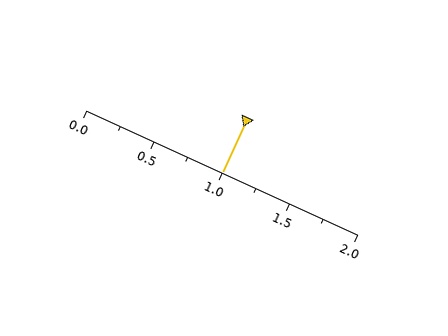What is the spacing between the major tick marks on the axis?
The major ticks are spaced 0.5 apart.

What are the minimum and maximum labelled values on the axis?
The axis runs from 0.0 to 2.0.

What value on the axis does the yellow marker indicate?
The marker indicates approximately 1.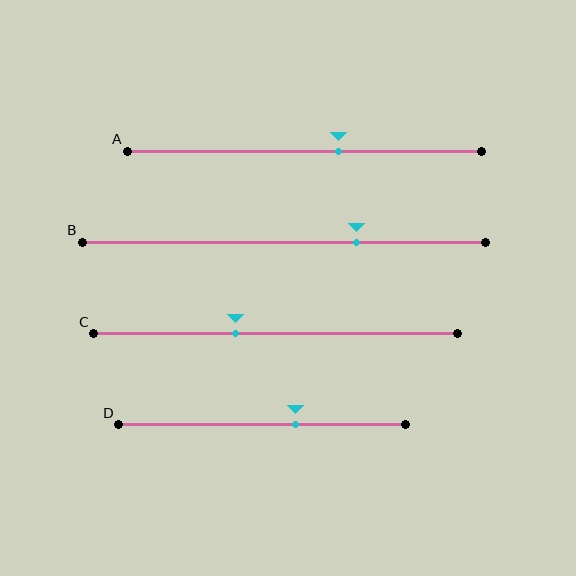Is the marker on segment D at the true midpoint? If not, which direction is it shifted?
No, the marker on segment D is shifted to the right by about 12% of the segment length.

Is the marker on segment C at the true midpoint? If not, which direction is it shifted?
No, the marker on segment C is shifted to the left by about 11% of the segment length.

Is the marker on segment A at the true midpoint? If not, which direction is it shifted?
No, the marker on segment A is shifted to the right by about 10% of the segment length.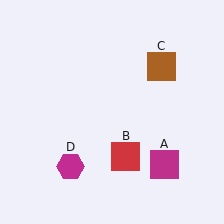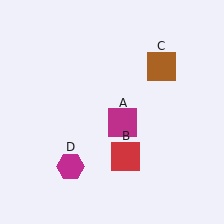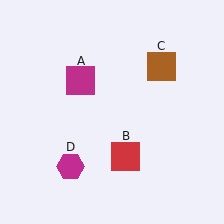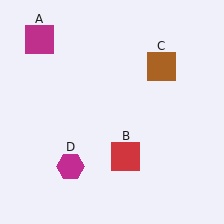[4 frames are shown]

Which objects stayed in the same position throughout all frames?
Red square (object B) and brown square (object C) and magenta hexagon (object D) remained stationary.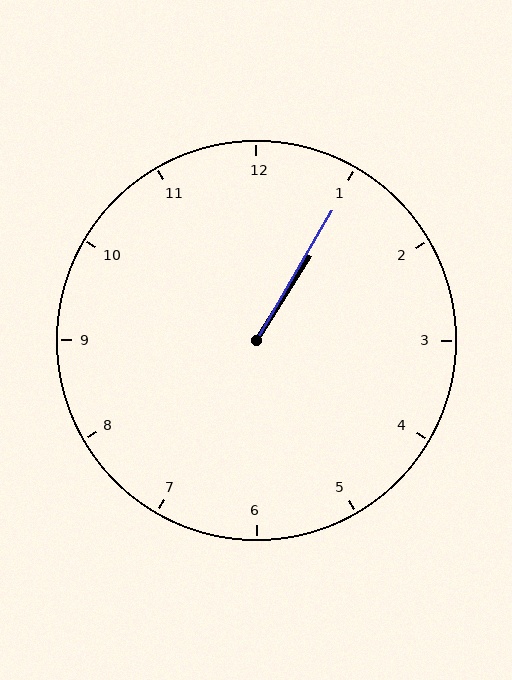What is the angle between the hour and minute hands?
Approximately 2 degrees.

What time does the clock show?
1:05.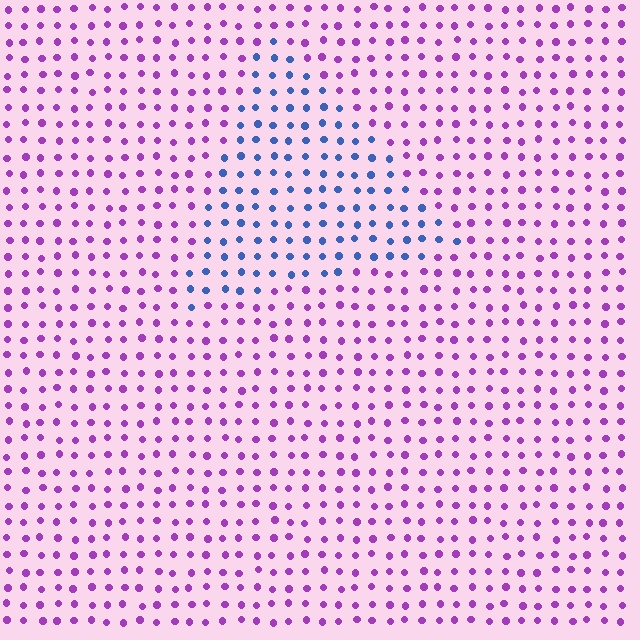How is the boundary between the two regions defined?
The boundary is defined purely by a slight shift in hue (about 67 degrees). Spacing, size, and orientation are identical on both sides.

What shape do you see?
I see a triangle.